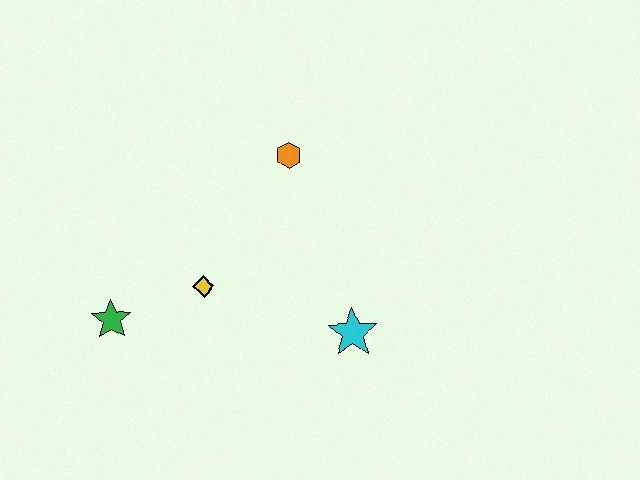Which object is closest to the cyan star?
The yellow diamond is closest to the cyan star.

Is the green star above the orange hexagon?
No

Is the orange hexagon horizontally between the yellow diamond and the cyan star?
Yes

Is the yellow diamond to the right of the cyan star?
No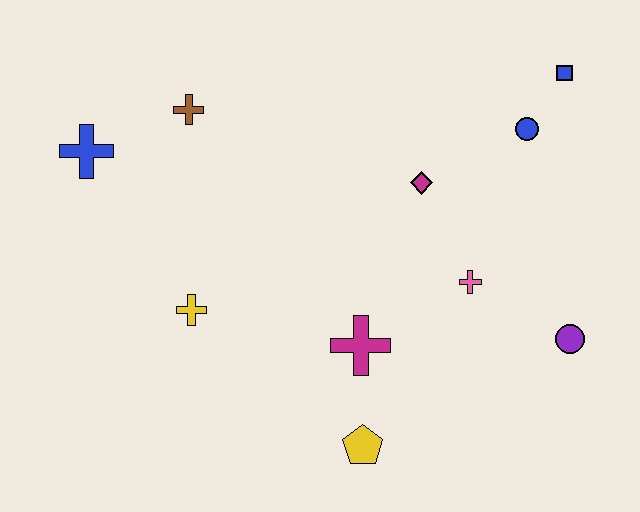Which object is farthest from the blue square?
The blue cross is farthest from the blue square.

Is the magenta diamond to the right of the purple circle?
No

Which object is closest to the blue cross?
The brown cross is closest to the blue cross.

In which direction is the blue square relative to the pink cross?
The blue square is above the pink cross.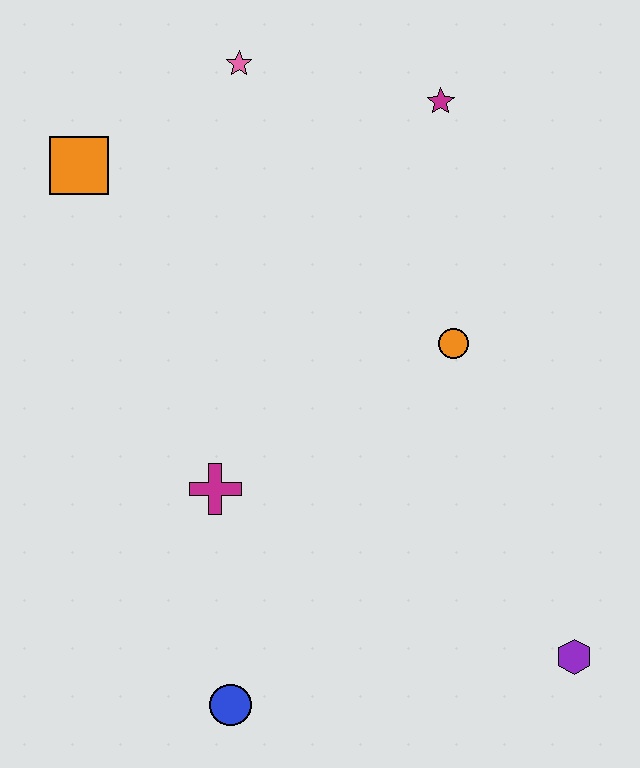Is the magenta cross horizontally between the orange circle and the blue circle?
No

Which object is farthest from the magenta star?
The blue circle is farthest from the magenta star.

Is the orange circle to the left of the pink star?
No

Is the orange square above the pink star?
No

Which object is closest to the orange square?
The pink star is closest to the orange square.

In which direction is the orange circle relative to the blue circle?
The orange circle is above the blue circle.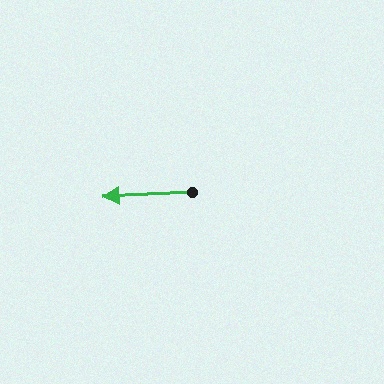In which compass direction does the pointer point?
West.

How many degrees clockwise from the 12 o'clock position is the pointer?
Approximately 267 degrees.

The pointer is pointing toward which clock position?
Roughly 9 o'clock.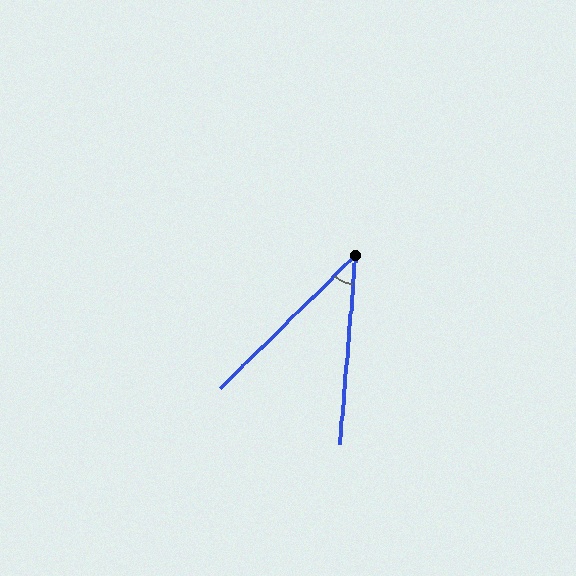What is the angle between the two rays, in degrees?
Approximately 41 degrees.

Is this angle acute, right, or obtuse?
It is acute.